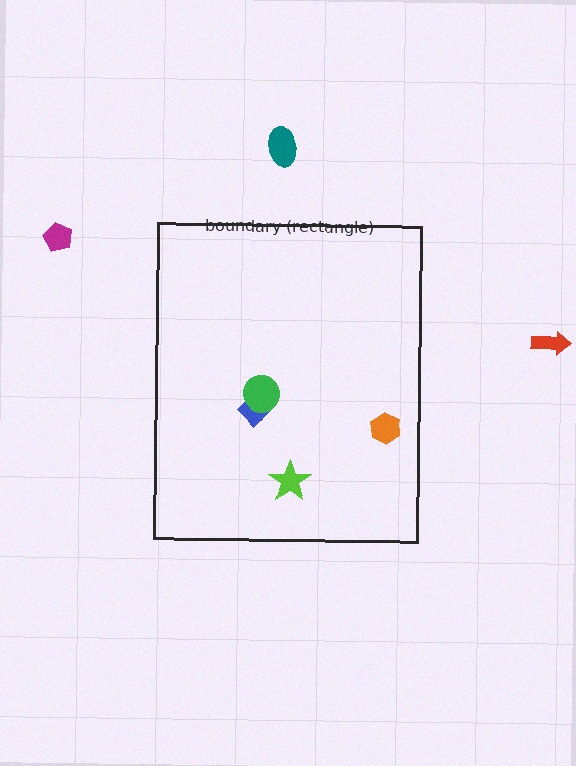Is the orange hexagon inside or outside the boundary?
Inside.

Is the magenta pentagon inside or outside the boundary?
Outside.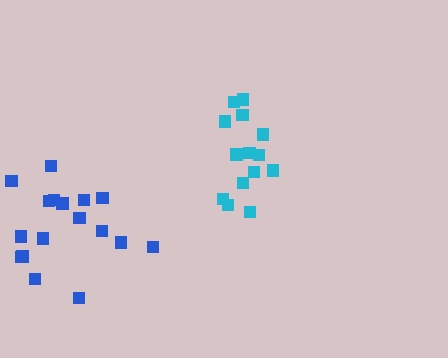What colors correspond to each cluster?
The clusters are colored: blue, cyan.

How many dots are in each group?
Group 1: 17 dots, Group 2: 14 dots (31 total).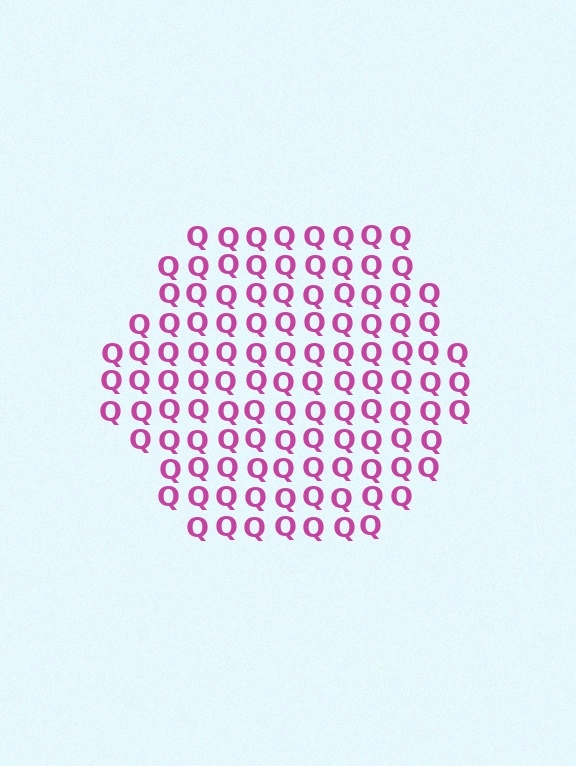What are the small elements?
The small elements are letter Q's.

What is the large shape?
The large shape is a hexagon.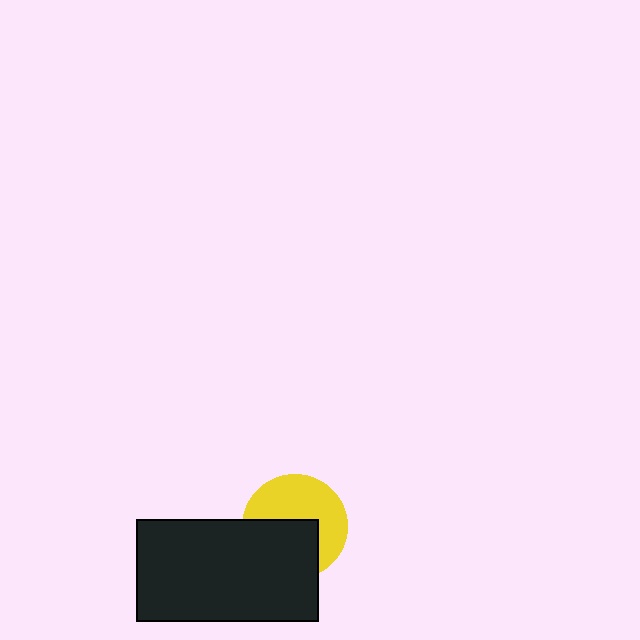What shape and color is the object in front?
The object in front is a black rectangle.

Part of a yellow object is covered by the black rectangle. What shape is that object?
It is a circle.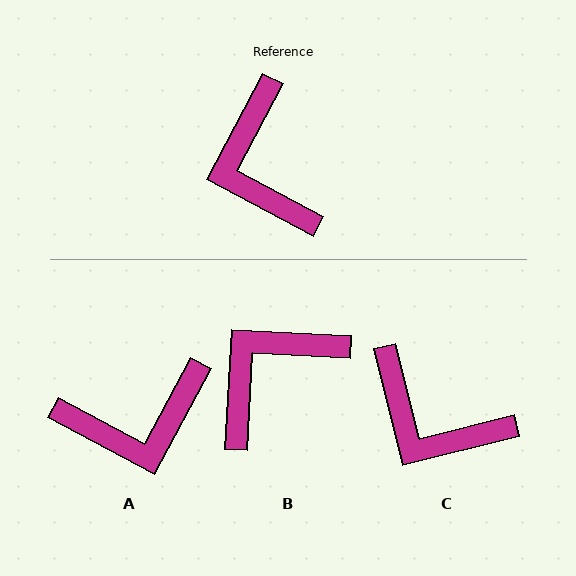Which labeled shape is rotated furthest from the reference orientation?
A, about 90 degrees away.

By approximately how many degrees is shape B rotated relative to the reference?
Approximately 65 degrees clockwise.